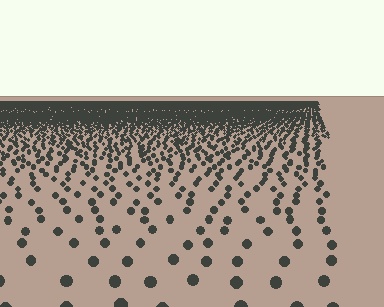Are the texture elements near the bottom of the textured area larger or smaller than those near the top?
Larger. Near the bottom, elements are closer to the viewer and appear at a bigger on-screen size.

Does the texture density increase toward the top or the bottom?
Density increases toward the top.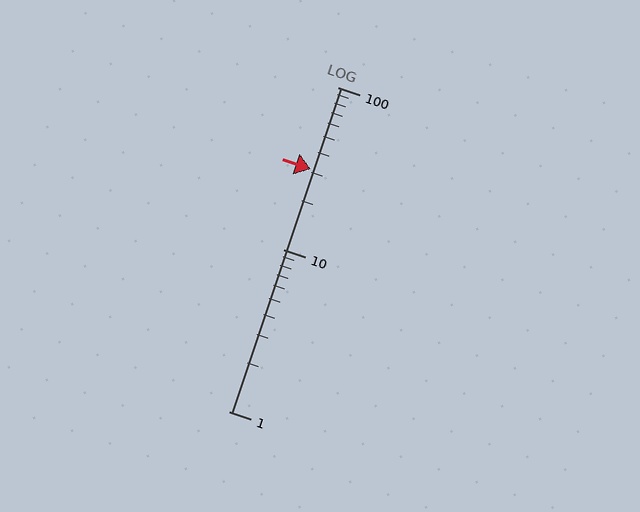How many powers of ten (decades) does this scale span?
The scale spans 2 decades, from 1 to 100.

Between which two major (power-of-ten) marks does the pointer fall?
The pointer is between 10 and 100.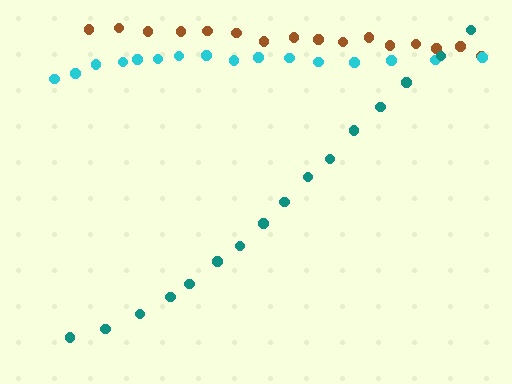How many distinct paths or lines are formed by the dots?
There are 3 distinct paths.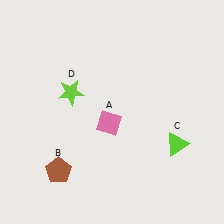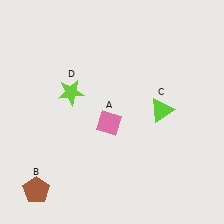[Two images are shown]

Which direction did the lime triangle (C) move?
The lime triangle (C) moved up.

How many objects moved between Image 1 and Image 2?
2 objects moved between the two images.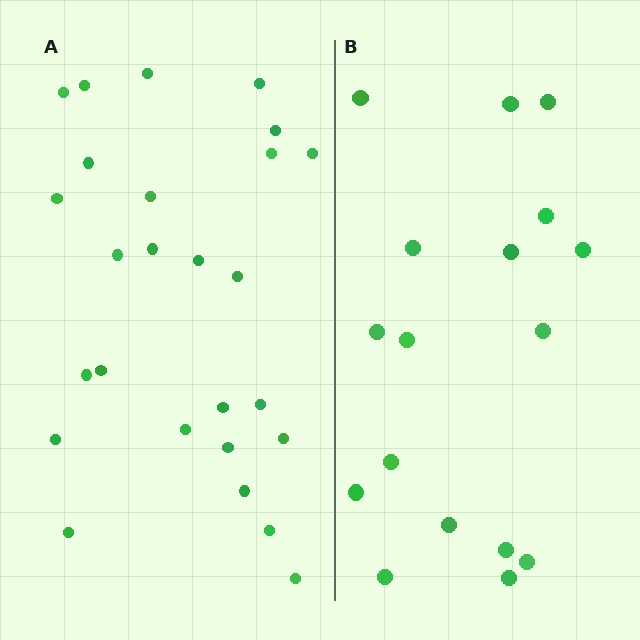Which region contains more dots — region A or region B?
Region A (the left region) has more dots.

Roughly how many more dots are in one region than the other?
Region A has roughly 8 or so more dots than region B.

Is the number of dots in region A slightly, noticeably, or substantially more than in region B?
Region A has substantially more. The ratio is roughly 1.5 to 1.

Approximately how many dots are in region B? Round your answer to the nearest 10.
About 20 dots. (The exact count is 17, which rounds to 20.)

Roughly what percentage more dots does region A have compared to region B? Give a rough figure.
About 55% more.